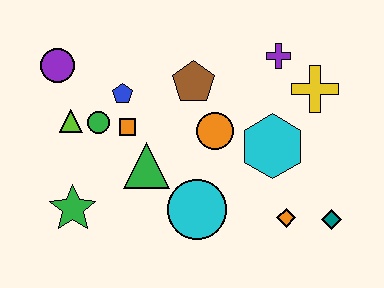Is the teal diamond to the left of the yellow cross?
No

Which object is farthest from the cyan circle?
The purple circle is farthest from the cyan circle.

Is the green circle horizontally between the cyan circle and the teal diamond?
No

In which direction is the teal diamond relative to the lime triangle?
The teal diamond is to the right of the lime triangle.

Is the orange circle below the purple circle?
Yes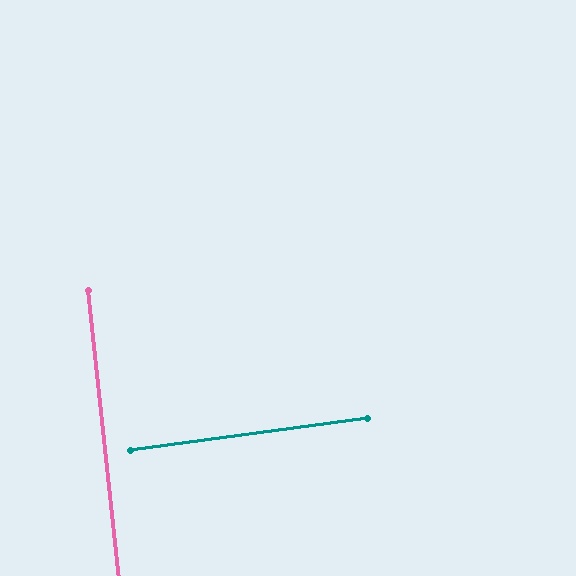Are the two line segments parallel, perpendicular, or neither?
Perpendicular — they meet at approximately 88°.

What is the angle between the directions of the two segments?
Approximately 88 degrees.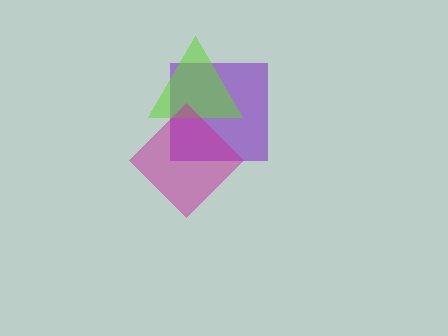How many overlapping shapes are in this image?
There are 3 overlapping shapes in the image.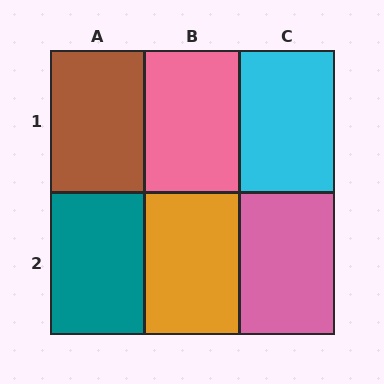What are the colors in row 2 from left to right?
Teal, orange, pink.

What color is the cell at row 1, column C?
Cyan.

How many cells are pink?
2 cells are pink.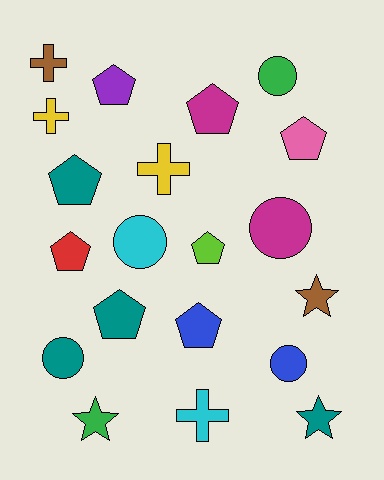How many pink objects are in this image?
There is 1 pink object.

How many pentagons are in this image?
There are 8 pentagons.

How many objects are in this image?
There are 20 objects.